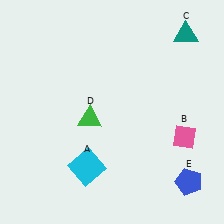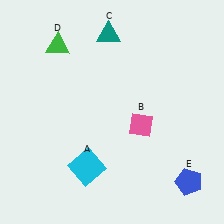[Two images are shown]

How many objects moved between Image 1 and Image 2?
3 objects moved between the two images.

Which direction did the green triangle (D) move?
The green triangle (D) moved up.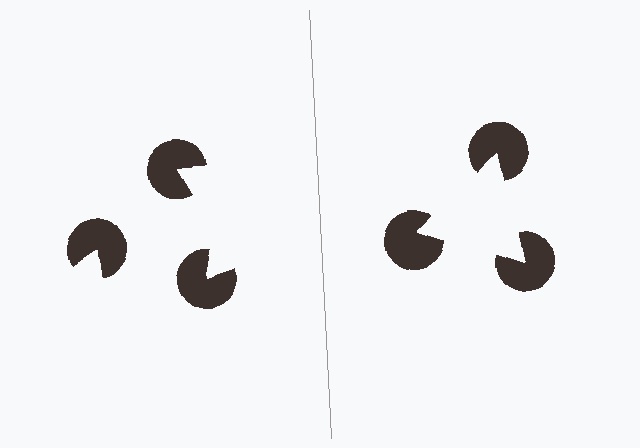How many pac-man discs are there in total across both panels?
6 — 3 on each side.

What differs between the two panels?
The pac-man discs are positioned identically on both sides; only the wedge orientations differ. On the right they align to a triangle; on the left they are misaligned.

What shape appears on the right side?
An illusory triangle.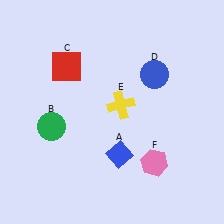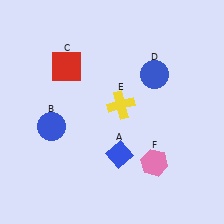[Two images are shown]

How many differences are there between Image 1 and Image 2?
There is 1 difference between the two images.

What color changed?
The circle (B) changed from green in Image 1 to blue in Image 2.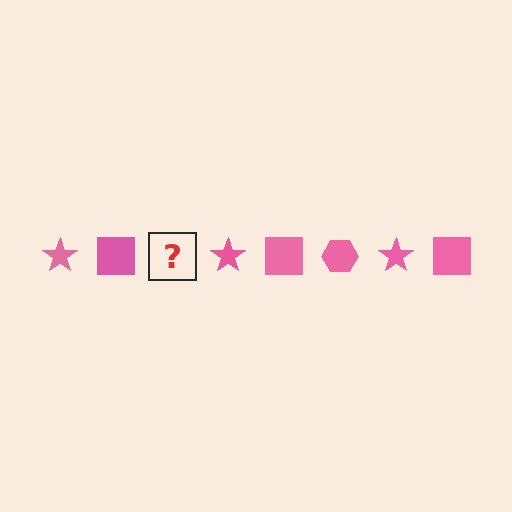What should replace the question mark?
The question mark should be replaced with a pink hexagon.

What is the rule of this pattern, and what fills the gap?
The rule is that the pattern cycles through star, square, hexagon shapes in pink. The gap should be filled with a pink hexagon.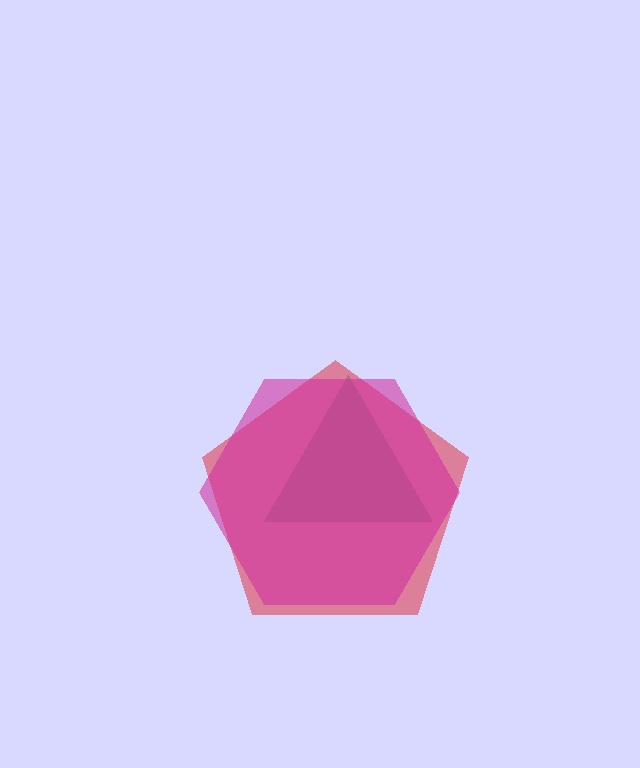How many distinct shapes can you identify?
There are 3 distinct shapes: a teal triangle, a red pentagon, a magenta hexagon.